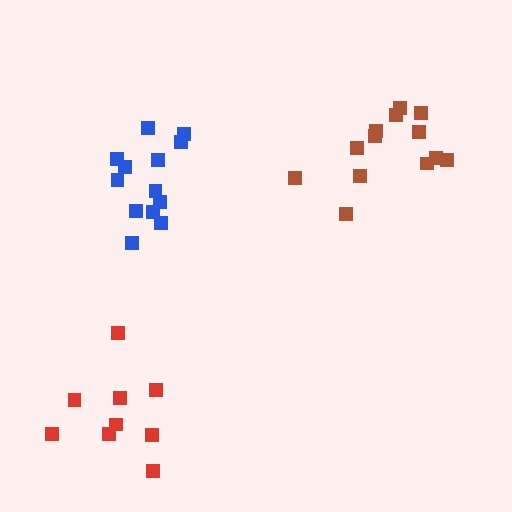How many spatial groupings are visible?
There are 3 spatial groupings.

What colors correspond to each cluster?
The clusters are colored: red, blue, brown.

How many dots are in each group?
Group 1: 9 dots, Group 2: 13 dots, Group 3: 13 dots (35 total).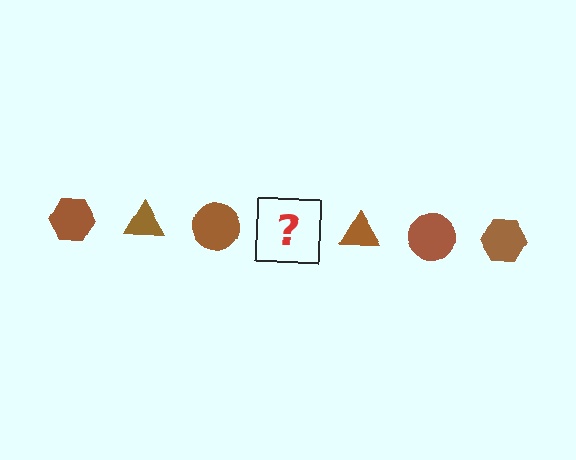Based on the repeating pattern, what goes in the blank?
The blank should be a brown hexagon.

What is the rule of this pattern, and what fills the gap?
The rule is that the pattern cycles through hexagon, triangle, circle shapes in brown. The gap should be filled with a brown hexagon.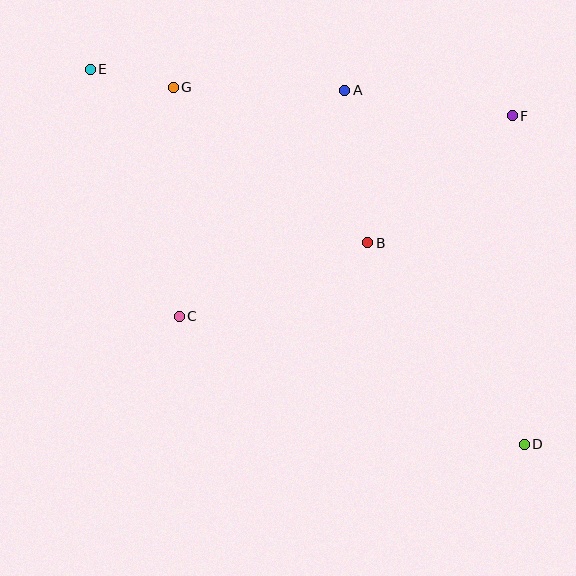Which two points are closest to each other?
Points E and G are closest to each other.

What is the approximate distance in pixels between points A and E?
The distance between A and E is approximately 255 pixels.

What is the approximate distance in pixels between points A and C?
The distance between A and C is approximately 280 pixels.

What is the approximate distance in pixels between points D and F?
The distance between D and F is approximately 329 pixels.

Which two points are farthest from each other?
Points D and E are farthest from each other.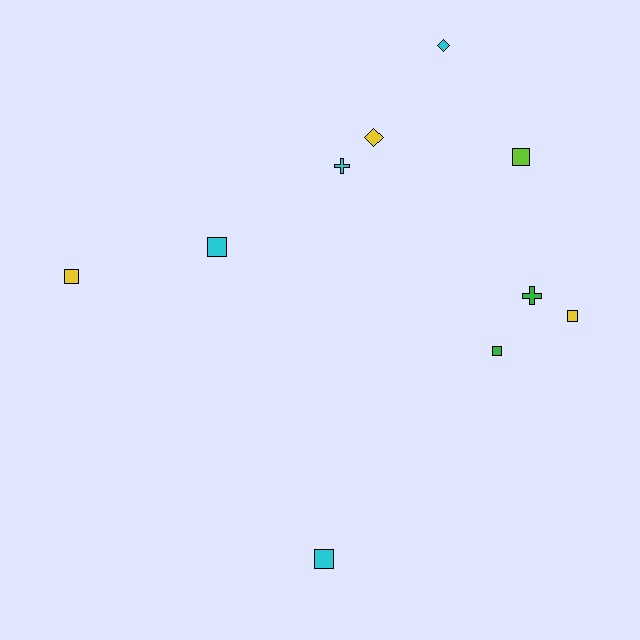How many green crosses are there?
There is 1 green cross.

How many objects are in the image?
There are 10 objects.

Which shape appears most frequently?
Square, with 6 objects.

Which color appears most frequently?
Cyan, with 4 objects.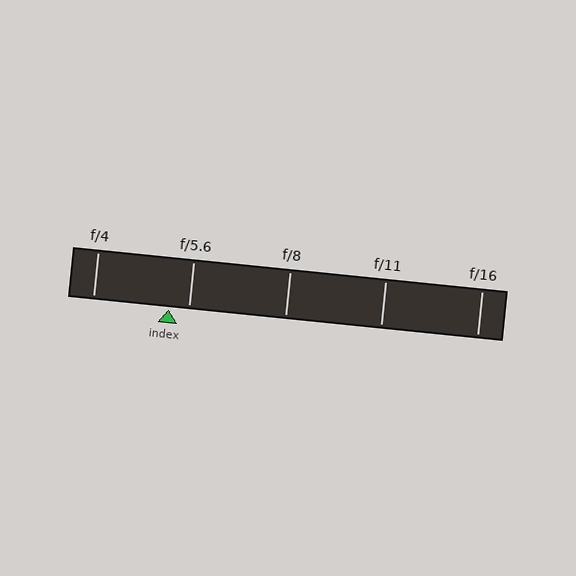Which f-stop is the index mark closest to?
The index mark is closest to f/5.6.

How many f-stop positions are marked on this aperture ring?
There are 5 f-stop positions marked.